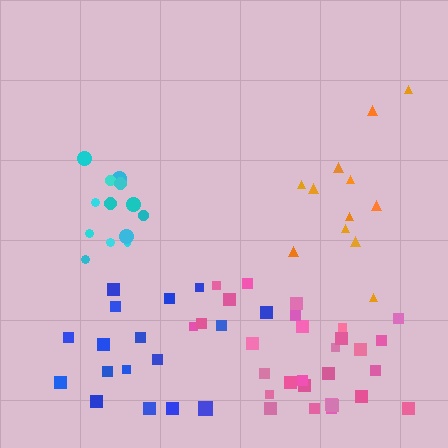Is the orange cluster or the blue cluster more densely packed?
Blue.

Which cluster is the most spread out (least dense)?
Orange.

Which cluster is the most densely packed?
Cyan.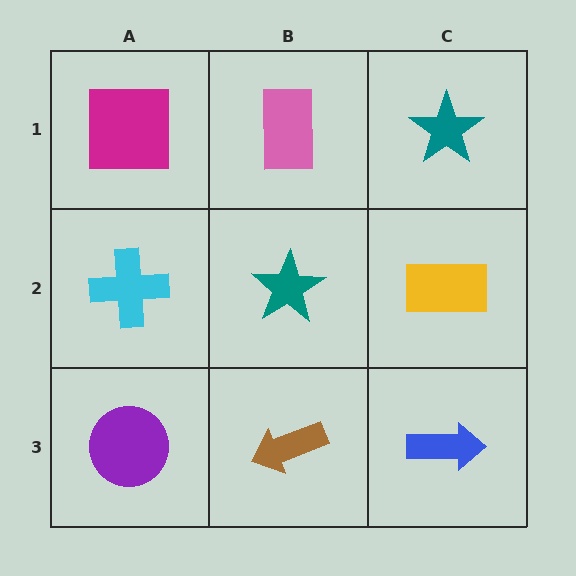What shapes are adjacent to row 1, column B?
A teal star (row 2, column B), a magenta square (row 1, column A), a teal star (row 1, column C).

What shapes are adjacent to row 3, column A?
A cyan cross (row 2, column A), a brown arrow (row 3, column B).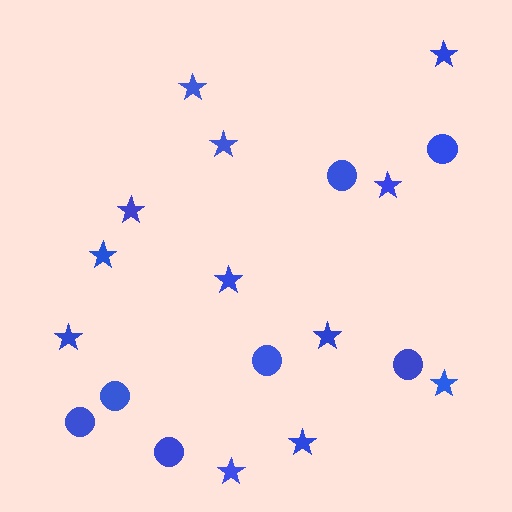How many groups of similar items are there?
There are 2 groups: one group of stars (12) and one group of circles (7).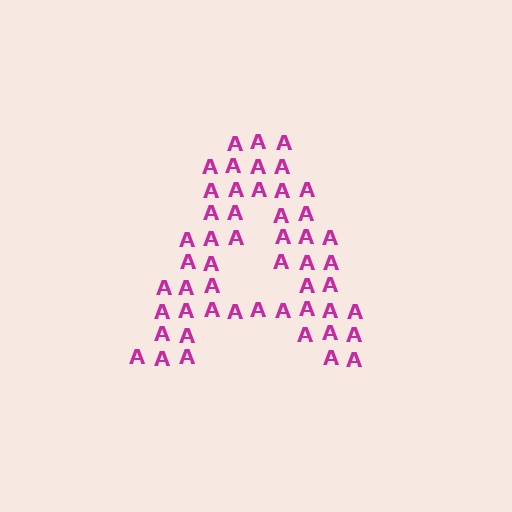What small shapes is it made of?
It is made of small letter A's.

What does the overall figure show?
The overall figure shows the letter A.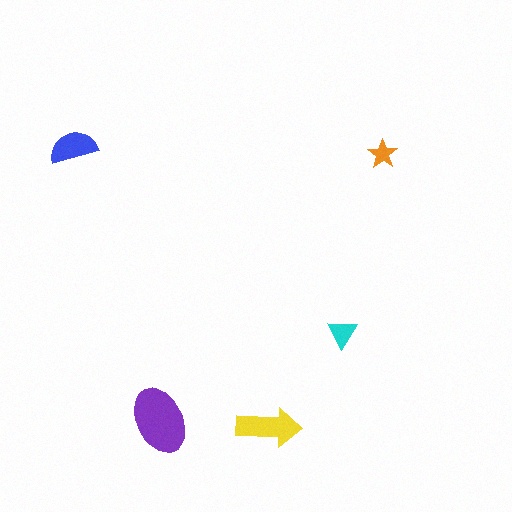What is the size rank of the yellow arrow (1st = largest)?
2nd.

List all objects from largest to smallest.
The purple ellipse, the yellow arrow, the blue semicircle, the cyan triangle, the orange star.